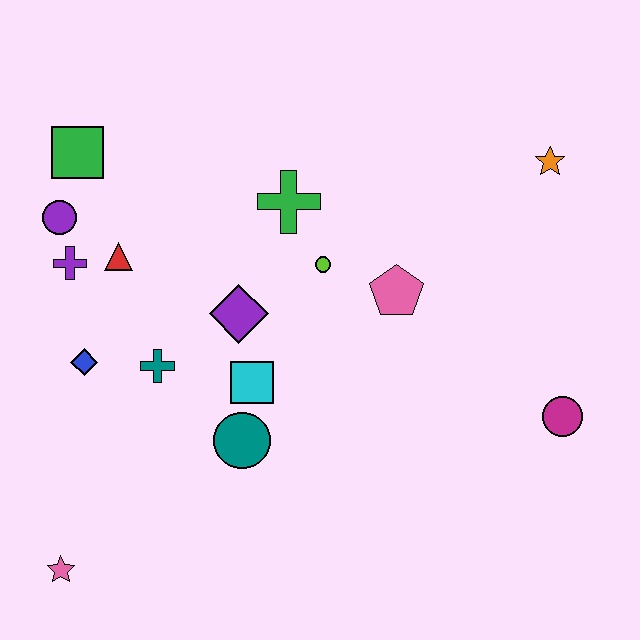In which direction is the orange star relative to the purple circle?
The orange star is to the right of the purple circle.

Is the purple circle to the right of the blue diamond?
No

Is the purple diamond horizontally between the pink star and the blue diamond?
No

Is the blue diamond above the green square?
No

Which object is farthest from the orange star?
The pink star is farthest from the orange star.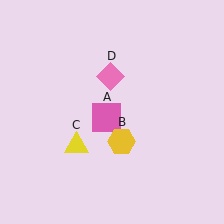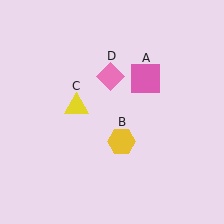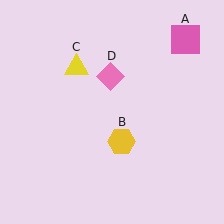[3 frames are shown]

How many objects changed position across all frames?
2 objects changed position: pink square (object A), yellow triangle (object C).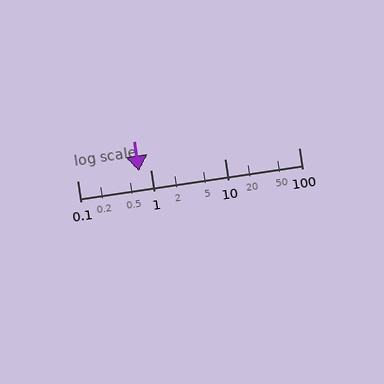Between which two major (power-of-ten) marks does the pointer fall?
The pointer is between 0.1 and 1.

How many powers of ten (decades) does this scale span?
The scale spans 3 decades, from 0.1 to 100.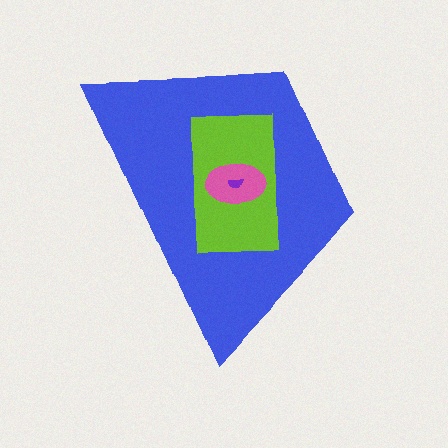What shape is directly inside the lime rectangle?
The pink ellipse.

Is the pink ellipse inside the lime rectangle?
Yes.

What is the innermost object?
The purple semicircle.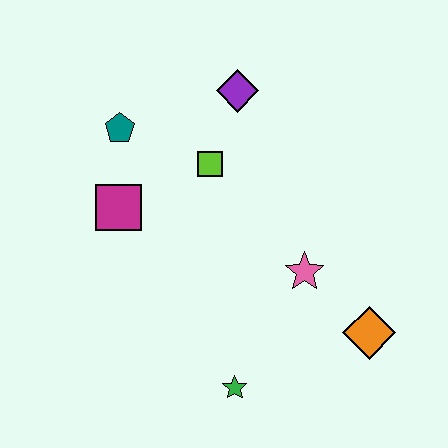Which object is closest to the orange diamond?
The pink star is closest to the orange diamond.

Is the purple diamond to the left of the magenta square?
No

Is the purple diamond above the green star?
Yes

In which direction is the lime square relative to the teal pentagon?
The lime square is to the right of the teal pentagon.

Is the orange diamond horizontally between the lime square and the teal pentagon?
No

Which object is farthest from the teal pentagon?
The orange diamond is farthest from the teal pentagon.